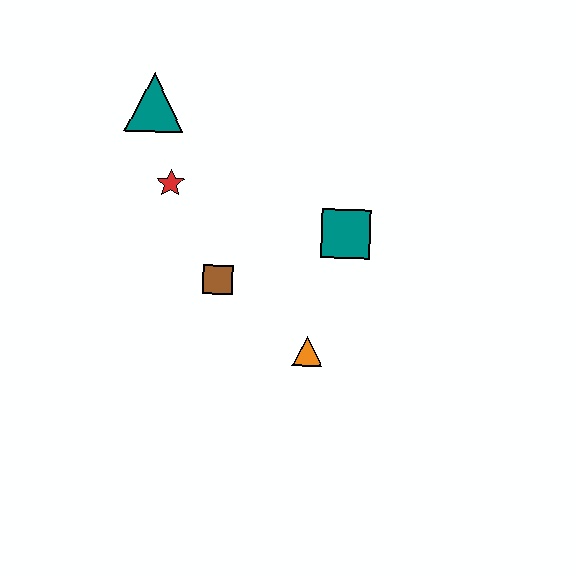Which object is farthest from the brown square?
The teal triangle is farthest from the brown square.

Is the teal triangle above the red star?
Yes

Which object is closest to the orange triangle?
The brown square is closest to the orange triangle.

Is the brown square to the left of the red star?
No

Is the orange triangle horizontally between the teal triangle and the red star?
No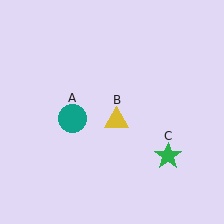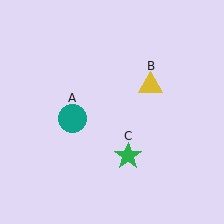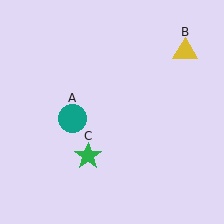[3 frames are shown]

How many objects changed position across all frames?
2 objects changed position: yellow triangle (object B), green star (object C).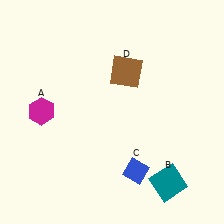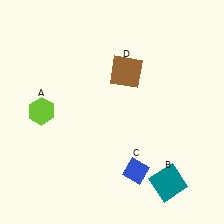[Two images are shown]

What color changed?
The hexagon (A) changed from magenta in Image 1 to lime in Image 2.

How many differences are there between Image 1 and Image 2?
There is 1 difference between the two images.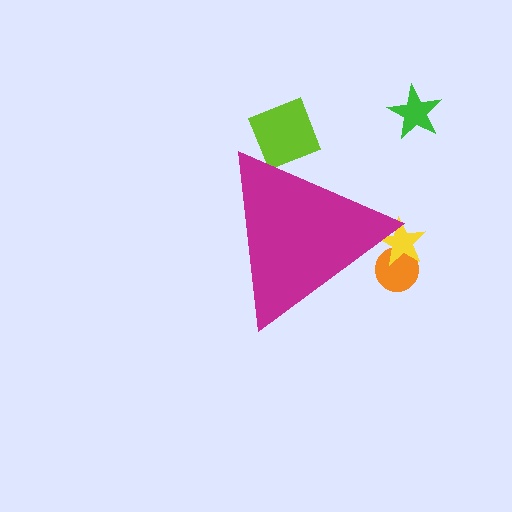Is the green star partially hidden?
No, the green star is fully visible.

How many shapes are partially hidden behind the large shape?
3 shapes are partially hidden.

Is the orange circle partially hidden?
Yes, the orange circle is partially hidden behind the magenta triangle.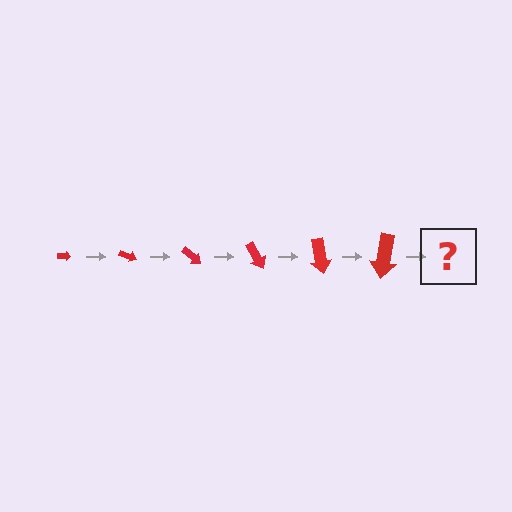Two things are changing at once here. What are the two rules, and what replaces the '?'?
The two rules are that the arrow grows larger each step and it rotates 20 degrees each step. The '?' should be an arrow, larger than the previous one and rotated 120 degrees from the start.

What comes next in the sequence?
The next element should be an arrow, larger than the previous one and rotated 120 degrees from the start.